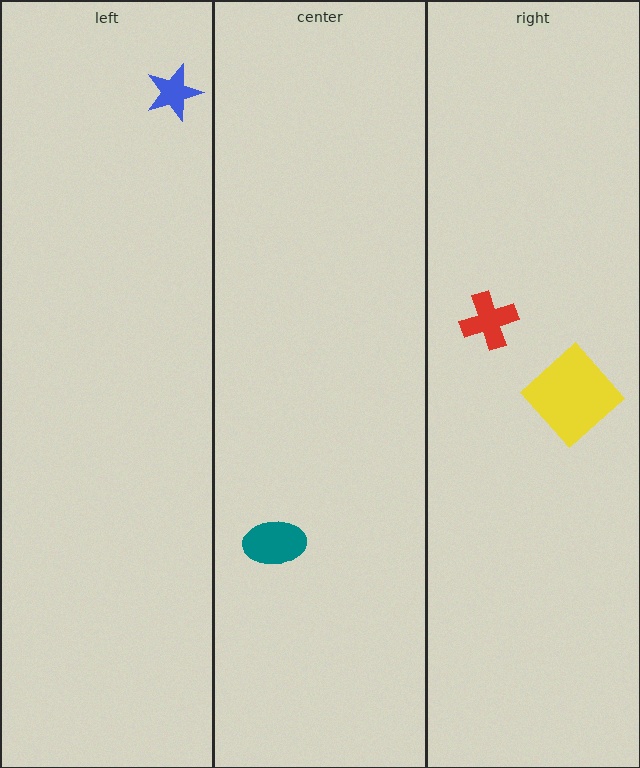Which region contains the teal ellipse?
The center region.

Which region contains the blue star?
The left region.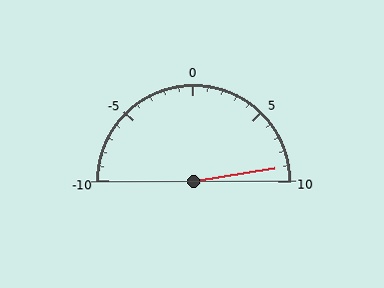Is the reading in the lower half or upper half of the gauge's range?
The reading is in the upper half of the range (-10 to 10).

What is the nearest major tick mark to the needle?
The nearest major tick mark is 10.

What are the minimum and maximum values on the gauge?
The gauge ranges from -10 to 10.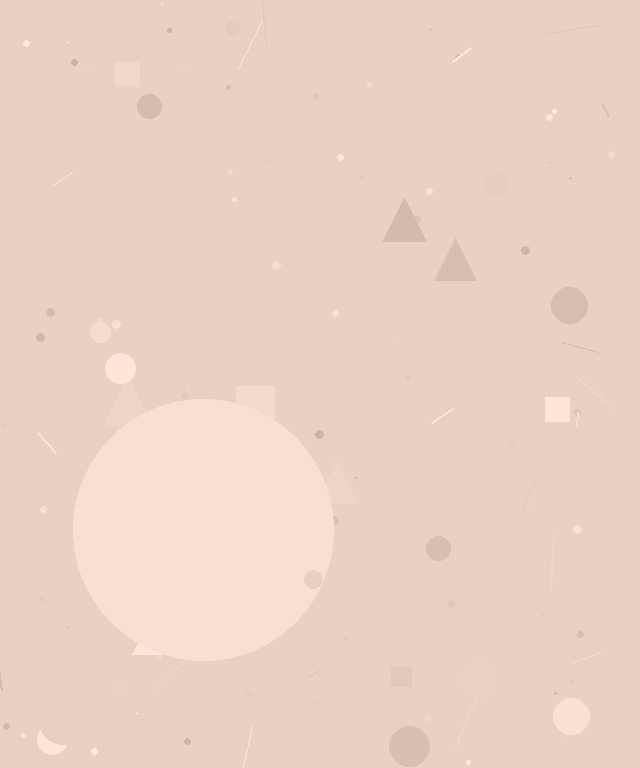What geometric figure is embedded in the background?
A circle is embedded in the background.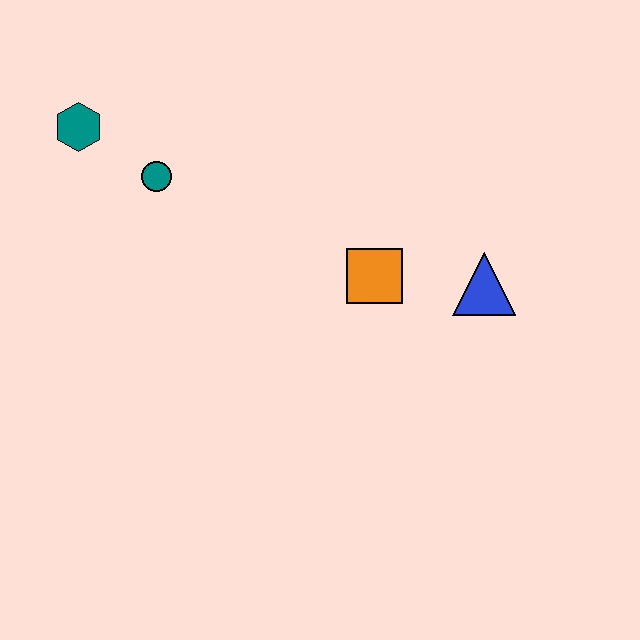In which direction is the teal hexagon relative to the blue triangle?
The teal hexagon is to the left of the blue triangle.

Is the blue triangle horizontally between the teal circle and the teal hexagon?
No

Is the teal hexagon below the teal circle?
No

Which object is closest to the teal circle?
The teal hexagon is closest to the teal circle.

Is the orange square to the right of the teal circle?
Yes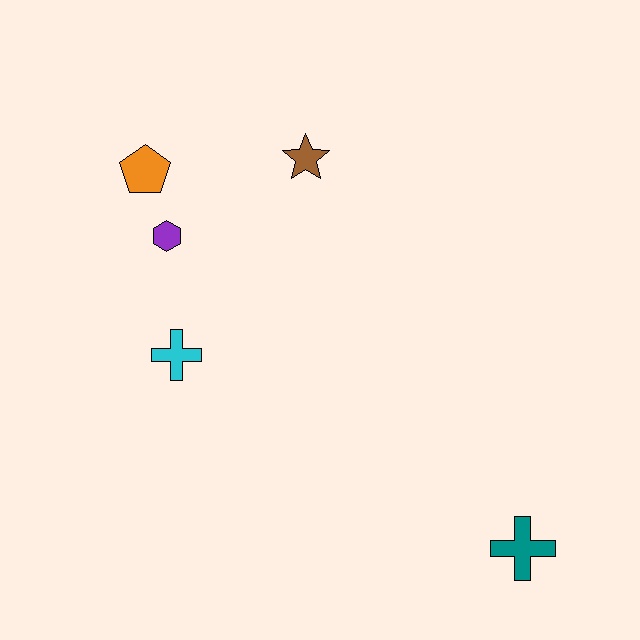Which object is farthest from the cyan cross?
The teal cross is farthest from the cyan cross.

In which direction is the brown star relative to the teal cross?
The brown star is above the teal cross.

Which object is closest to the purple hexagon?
The orange pentagon is closest to the purple hexagon.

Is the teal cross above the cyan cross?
No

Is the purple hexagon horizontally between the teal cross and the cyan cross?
No